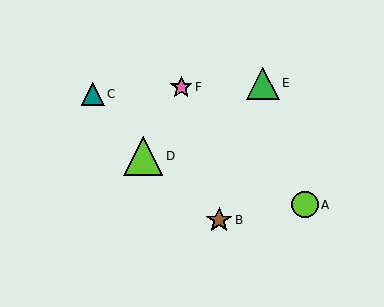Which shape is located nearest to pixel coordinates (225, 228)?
The brown star (labeled B) at (219, 220) is nearest to that location.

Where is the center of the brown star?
The center of the brown star is at (219, 220).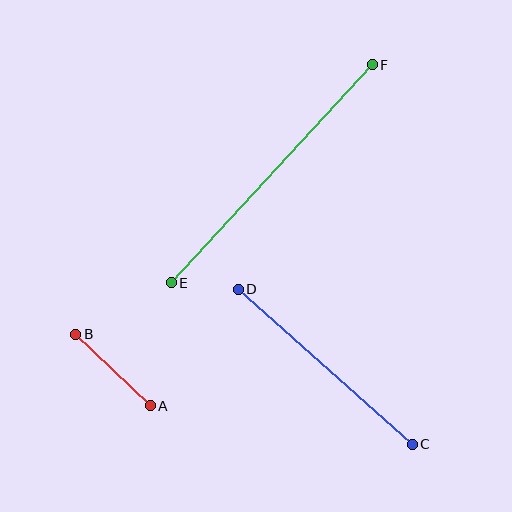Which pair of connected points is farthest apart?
Points E and F are farthest apart.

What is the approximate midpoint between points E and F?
The midpoint is at approximately (272, 174) pixels.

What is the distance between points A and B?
The distance is approximately 104 pixels.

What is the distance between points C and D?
The distance is approximately 233 pixels.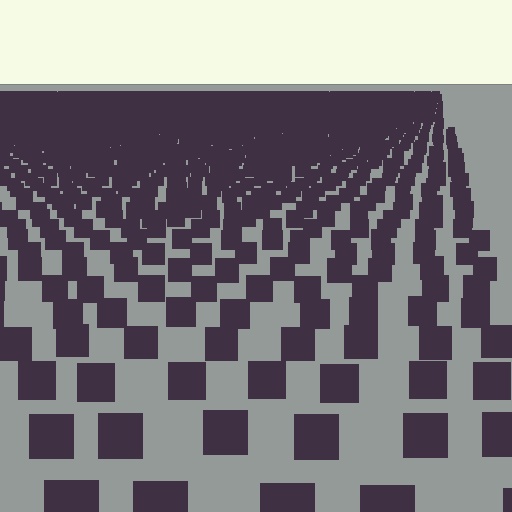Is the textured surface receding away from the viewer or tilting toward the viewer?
The surface is receding away from the viewer. Texture elements get smaller and denser toward the top.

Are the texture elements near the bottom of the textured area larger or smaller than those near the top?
Larger. Near the bottom, elements are closer to the viewer and appear at a bigger on-screen size.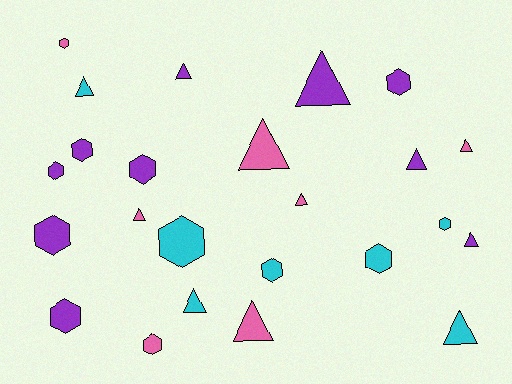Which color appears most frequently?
Purple, with 10 objects.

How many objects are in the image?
There are 24 objects.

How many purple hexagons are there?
There are 6 purple hexagons.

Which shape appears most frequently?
Hexagon, with 12 objects.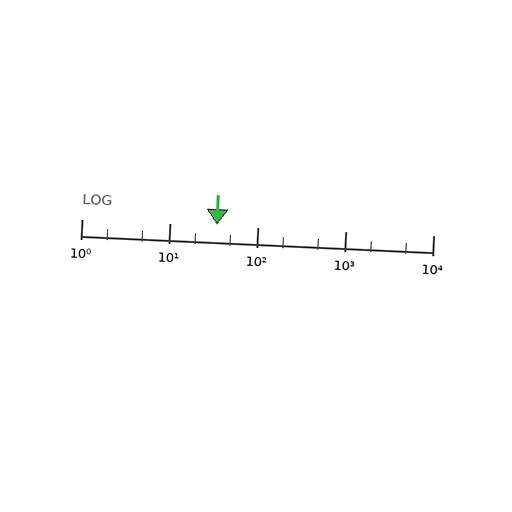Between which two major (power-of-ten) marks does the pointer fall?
The pointer is between 10 and 100.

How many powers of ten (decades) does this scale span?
The scale spans 4 decades, from 1 to 10000.